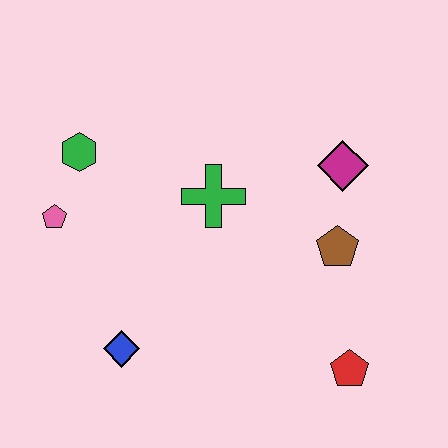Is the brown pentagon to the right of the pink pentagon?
Yes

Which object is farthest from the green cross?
The red pentagon is farthest from the green cross.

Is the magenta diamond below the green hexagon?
Yes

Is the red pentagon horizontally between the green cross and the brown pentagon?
No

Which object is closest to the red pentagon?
The brown pentagon is closest to the red pentagon.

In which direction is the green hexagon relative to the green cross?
The green hexagon is to the left of the green cross.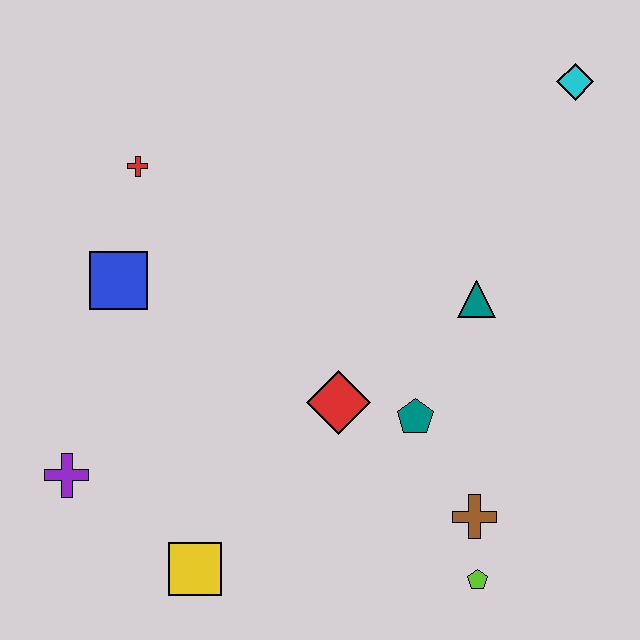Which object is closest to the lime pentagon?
The brown cross is closest to the lime pentagon.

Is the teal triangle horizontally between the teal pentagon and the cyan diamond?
Yes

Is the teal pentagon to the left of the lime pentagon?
Yes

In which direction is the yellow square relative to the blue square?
The yellow square is below the blue square.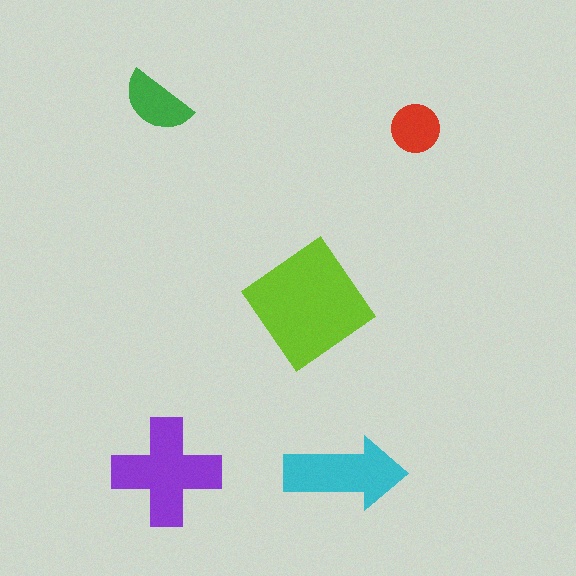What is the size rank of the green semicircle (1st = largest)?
4th.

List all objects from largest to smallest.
The lime diamond, the purple cross, the cyan arrow, the green semicircle, the red circle.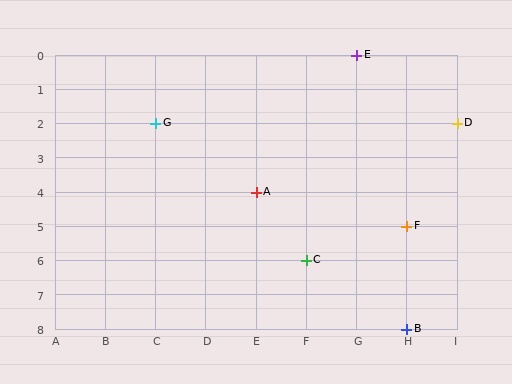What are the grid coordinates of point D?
Point D is at grid coordinates (I, 2).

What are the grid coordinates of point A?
Point A is at grid coordinates (E, 4).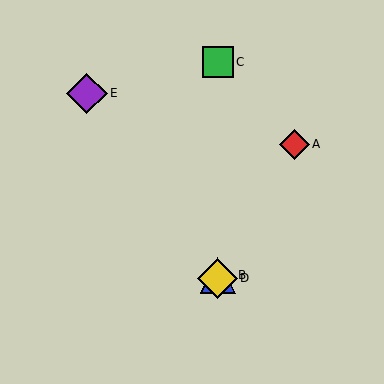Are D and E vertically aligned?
No, D is at x≈218 and E is at x≈87.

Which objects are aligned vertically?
Objects B, C, D are aligned vertically.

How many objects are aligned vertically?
3 objects (B, C, D) are aligned vertically.